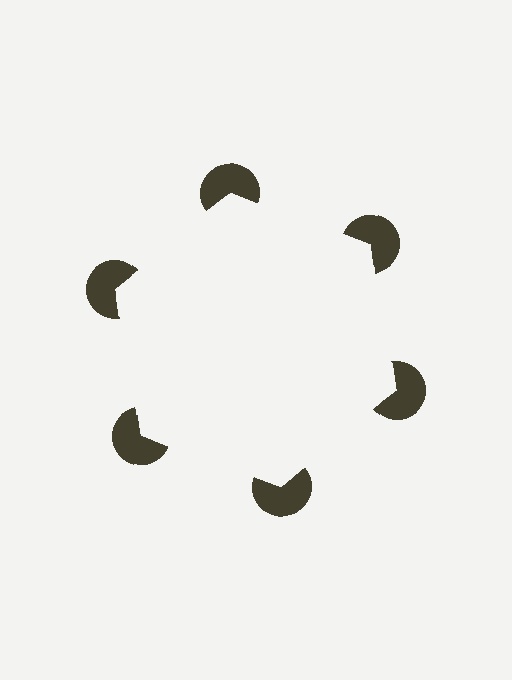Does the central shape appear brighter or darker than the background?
It typically appears slightly brighter than the background, even though no actual brightness change is drawn.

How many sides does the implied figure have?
6 sides.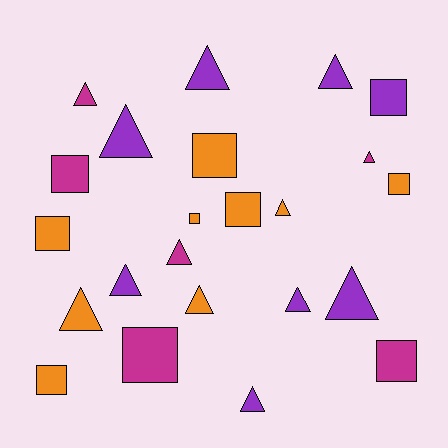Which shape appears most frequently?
Triangle, with 13 objects.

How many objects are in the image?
There are 23 objects.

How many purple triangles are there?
There are 7 purple triangles.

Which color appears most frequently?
Orange, with 9 objects.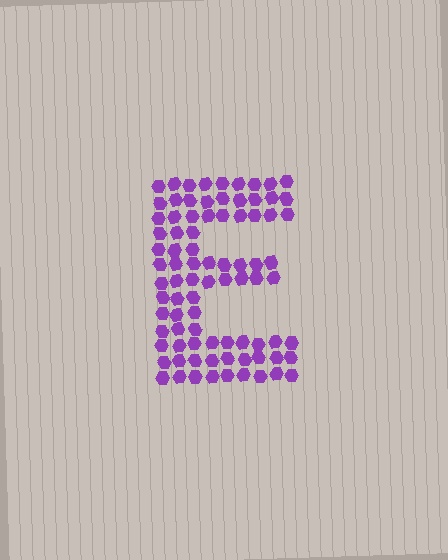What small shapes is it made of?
It is made of small hexagons.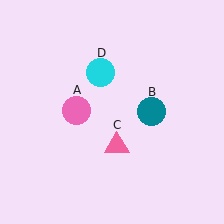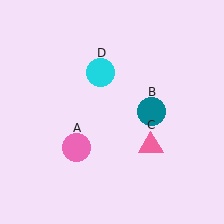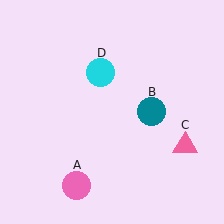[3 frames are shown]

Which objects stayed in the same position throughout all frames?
Teal circle (object B) and cyan circle (object D) remained stationary.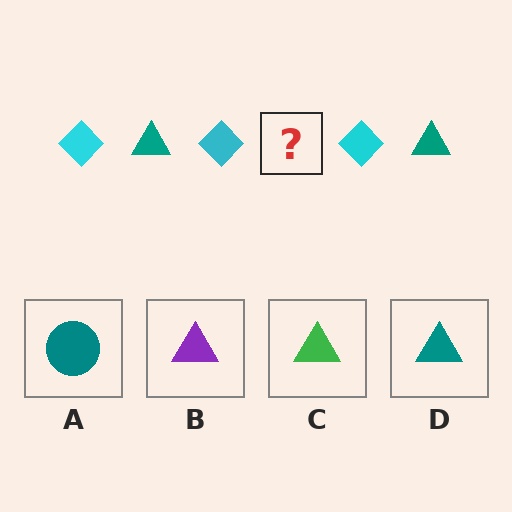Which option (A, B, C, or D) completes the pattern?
D.